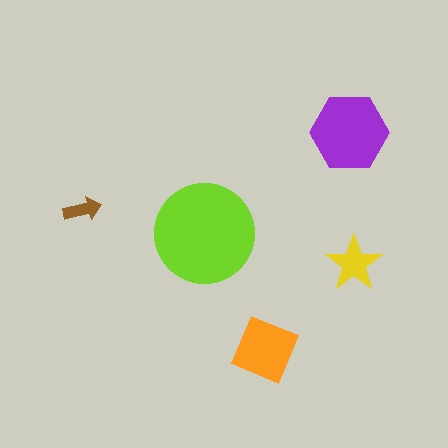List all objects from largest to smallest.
The lime circle, the purple hexagon, the orange diamond, the yellow star, the brown arrow.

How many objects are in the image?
There are 5 objects in the image.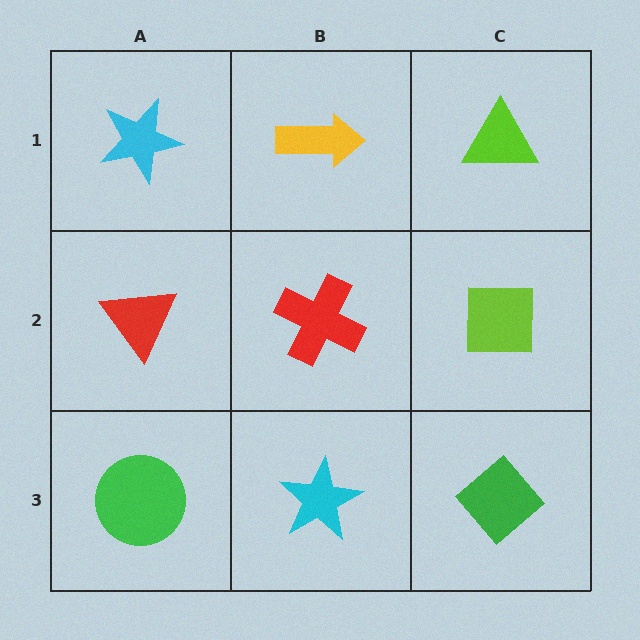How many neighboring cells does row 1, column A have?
2.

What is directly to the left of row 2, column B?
A red triangle.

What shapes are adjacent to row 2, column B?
A yellow arrow (row 1, column B), a cyan star (row 3, column B), a red triangle (row 2, column A), a lime square (row 2, column C).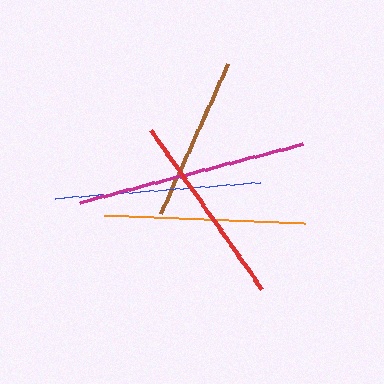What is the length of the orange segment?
The orange segment is approximately 201 pixels long.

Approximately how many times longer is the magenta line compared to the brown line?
The magenta line is approximately 1.4 times the length of the brown line.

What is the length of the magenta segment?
The magenta segment is approximately 231 pixels long.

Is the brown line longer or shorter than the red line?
The red line is longer than the brown line.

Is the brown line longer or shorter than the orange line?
The orange line is longer than the brown line.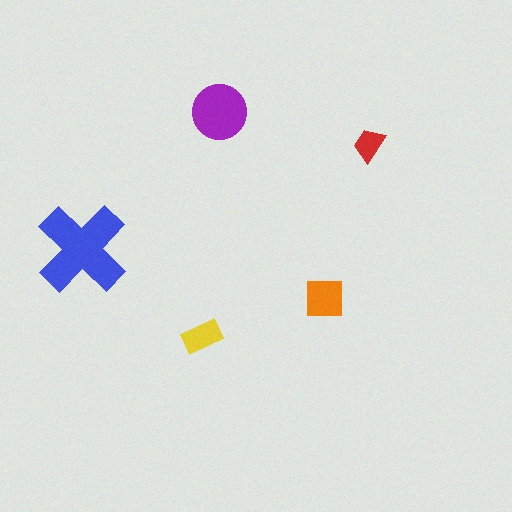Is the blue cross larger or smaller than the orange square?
Larger.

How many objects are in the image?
There are 5 objects in the image.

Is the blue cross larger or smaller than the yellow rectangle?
Larger.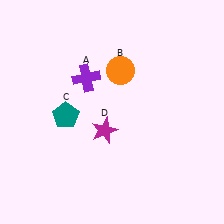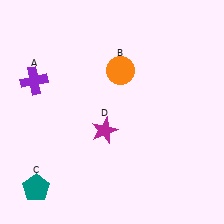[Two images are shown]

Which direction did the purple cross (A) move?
The purple cross (A) moved left.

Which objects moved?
The objects that moved are: the purple cross (A), the teal pentagon (C).